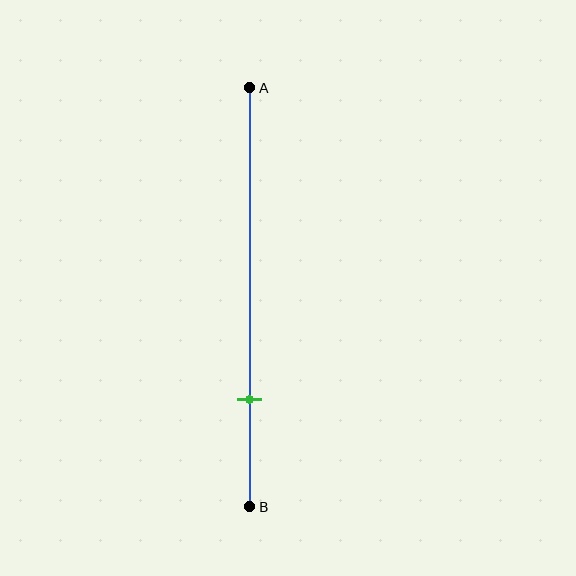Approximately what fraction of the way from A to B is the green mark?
The green mark is approximately 75% of the way from A to B.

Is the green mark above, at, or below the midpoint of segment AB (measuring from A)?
The green mark is below the midpoint of segment AB.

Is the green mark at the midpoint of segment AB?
No, the mark is at about 75% from A, not at the 50% midpoint.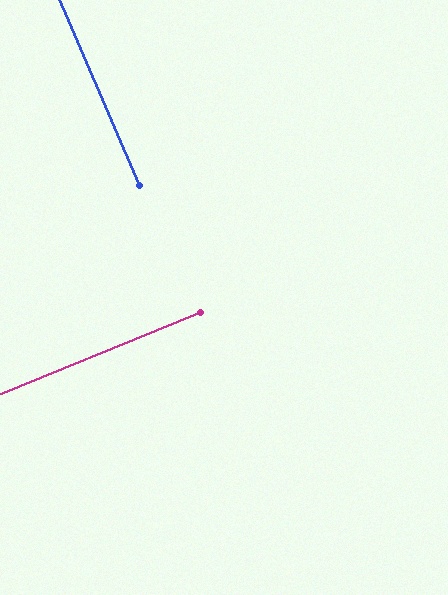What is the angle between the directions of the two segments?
Approximately 89 degrees.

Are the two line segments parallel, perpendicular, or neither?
Perpendicular — they meet at approximately 89°.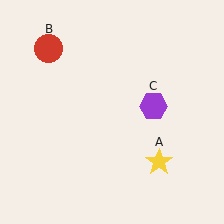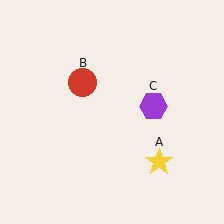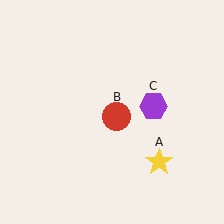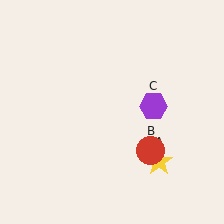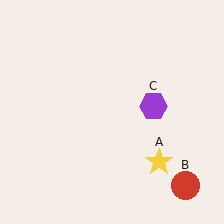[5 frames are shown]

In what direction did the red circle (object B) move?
The red circle (object B) moved down and to the right.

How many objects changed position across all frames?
1 object changed position: red circle (object B).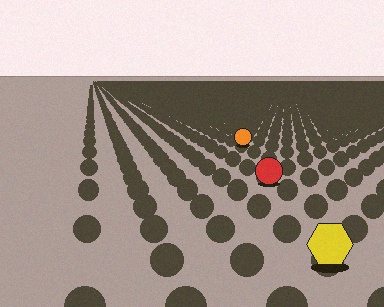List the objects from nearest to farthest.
From nearest to farthest: the yellow hexagon, the red circle, the orange circle.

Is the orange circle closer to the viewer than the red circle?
No. The red circle is closer — you can tell from the texture gradient: the ground texture is coarser near it.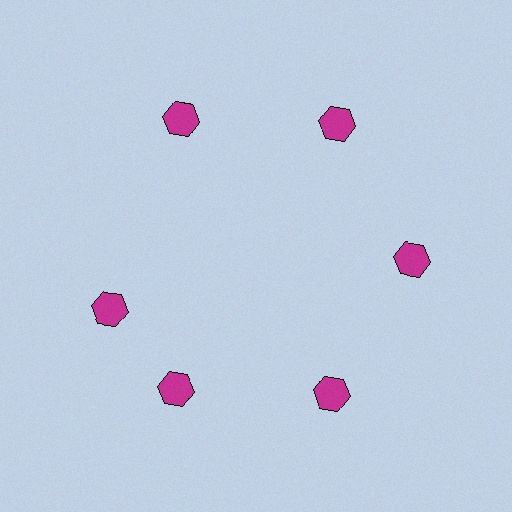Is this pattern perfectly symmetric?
No. The 6 magenta hexagons are arranged in a ring, but one element near the 9 o'clock position is rotated out of alignment along the ring, breaking the 6-fold rotational symmetry.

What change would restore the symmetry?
The symmetry would be restored by rotating it back into even spacing with its neighbors so that all 6 hexagons sit at equal angles and equal distance from the center.